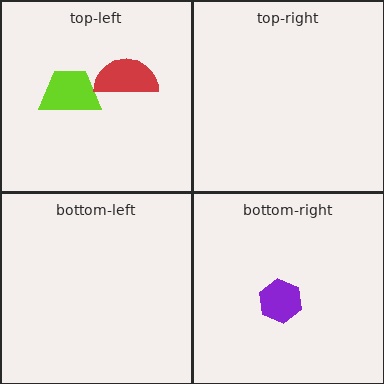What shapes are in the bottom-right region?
The purple hexagon.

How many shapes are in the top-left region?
2.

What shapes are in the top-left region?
The lime trapezoid, the red semicircle.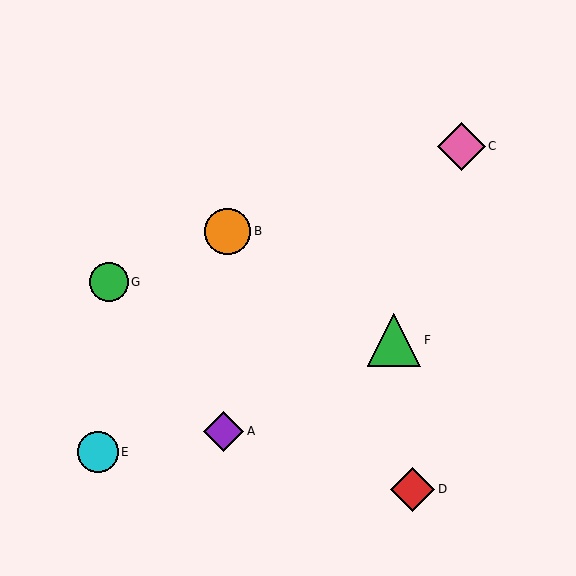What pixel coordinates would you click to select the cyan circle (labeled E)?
Click at (98, 452) to select the cyan circle E.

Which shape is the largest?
The green triangle (labeled F) is the largest.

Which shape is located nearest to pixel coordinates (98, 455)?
The cyan circle (labeled E) at (98, 452) is nearest to that location.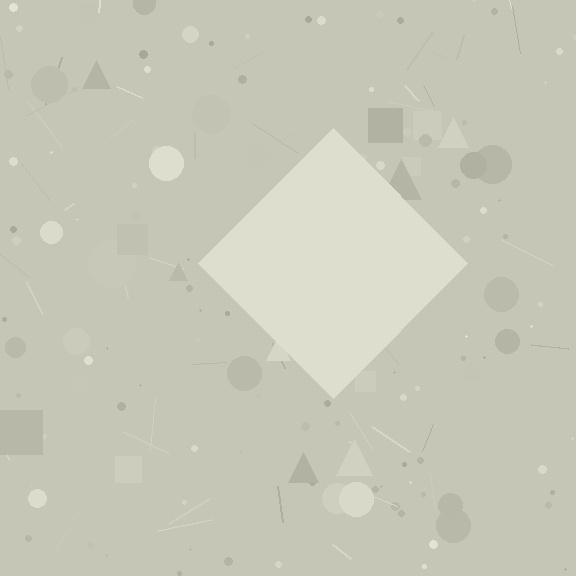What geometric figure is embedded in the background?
A diamond is embedded in the background.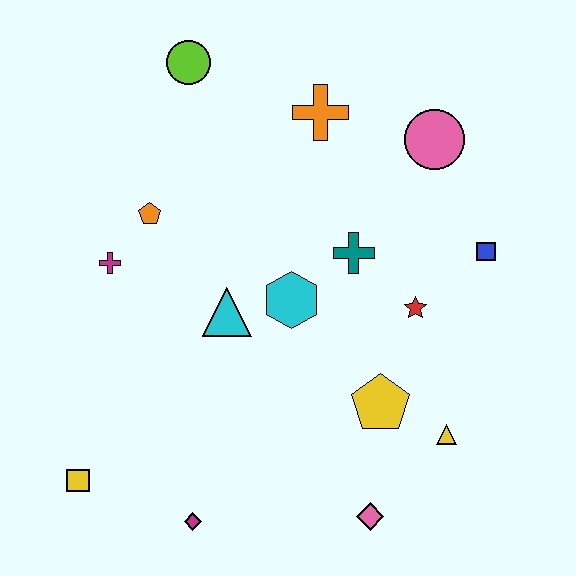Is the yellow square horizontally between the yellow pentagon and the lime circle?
No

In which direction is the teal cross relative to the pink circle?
The teal cross is below the pink circle.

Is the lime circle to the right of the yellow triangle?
No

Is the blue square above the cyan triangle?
Yes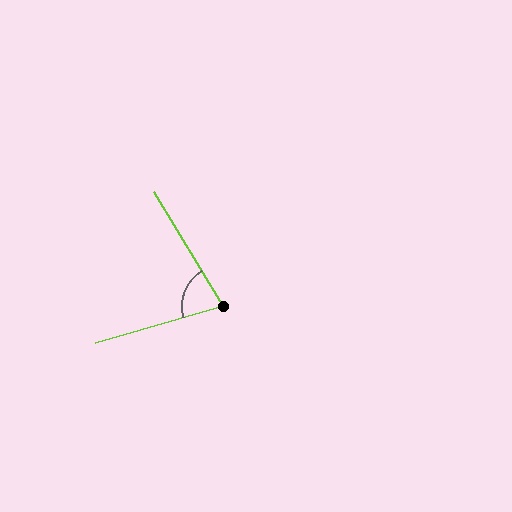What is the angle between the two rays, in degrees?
Approximately 75 degrees.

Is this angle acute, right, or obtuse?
It is acute.